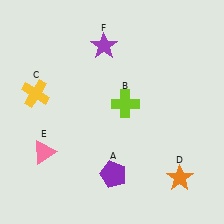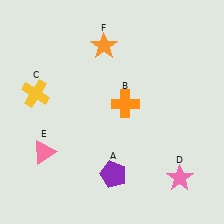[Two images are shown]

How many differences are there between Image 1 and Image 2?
There are 3 differences between the two images.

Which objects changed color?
B changed from lime to orange. D changed from orange to pink. F changed from purple to orange.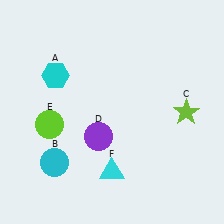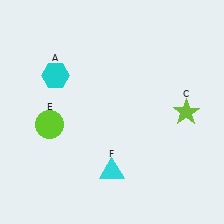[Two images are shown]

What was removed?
The cyan circle (B), the purple circle (D) were removed in Image 2.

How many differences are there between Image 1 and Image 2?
There are 2 differences between the two images.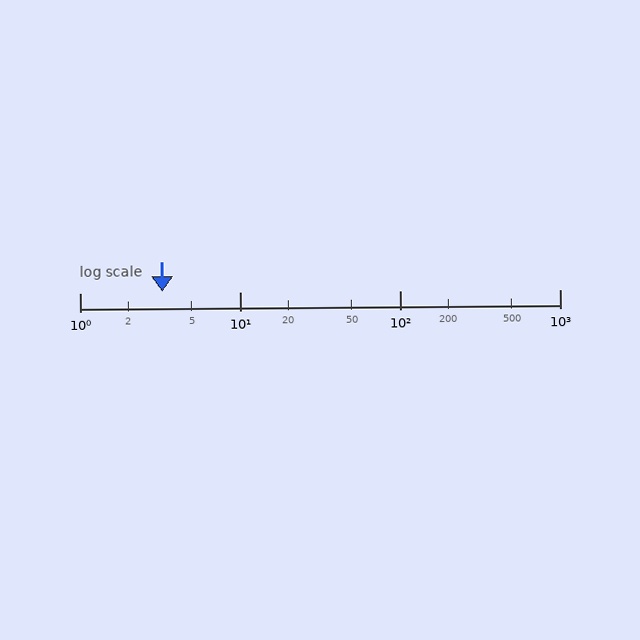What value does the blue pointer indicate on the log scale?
The pointer indicates approximately 3.3.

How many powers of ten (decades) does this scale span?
The scale spans 3 decades, from 1 to 1000.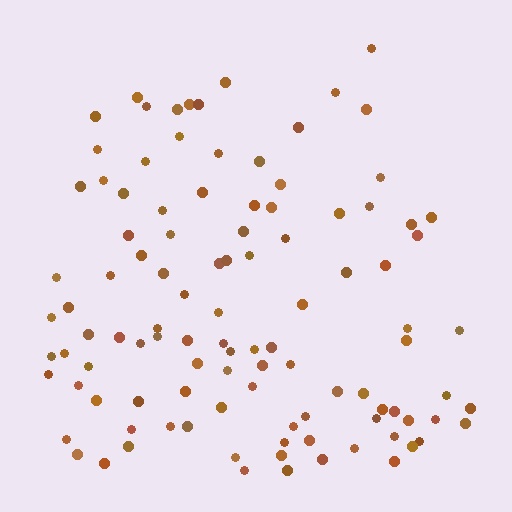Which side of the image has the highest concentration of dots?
The bottom.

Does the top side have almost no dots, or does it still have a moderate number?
Still a moderate number, just noticeably fewer than the bottom.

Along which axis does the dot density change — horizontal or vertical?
Vertical.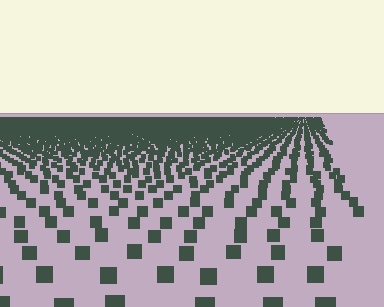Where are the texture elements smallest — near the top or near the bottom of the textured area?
Near the top.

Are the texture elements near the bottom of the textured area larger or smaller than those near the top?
Larger. Near the bottom, elements are closer to the viewer and appear at a bigger on-screen size.